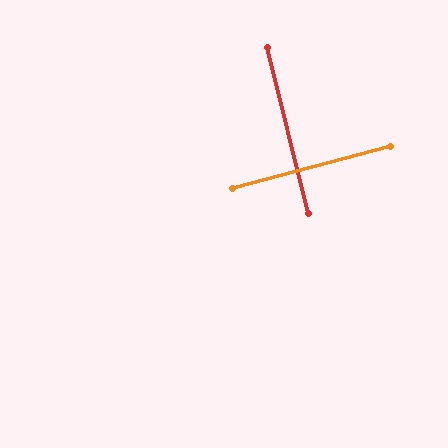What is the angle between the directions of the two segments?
Approximately 89 degrees.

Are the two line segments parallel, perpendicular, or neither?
Perpendicular — they meet at approximately 89°.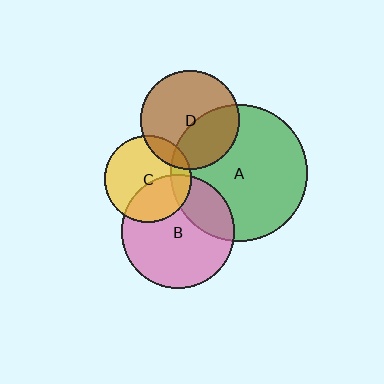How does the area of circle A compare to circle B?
Approximately 1.5 times.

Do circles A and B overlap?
Yes.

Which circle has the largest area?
Circle A (green).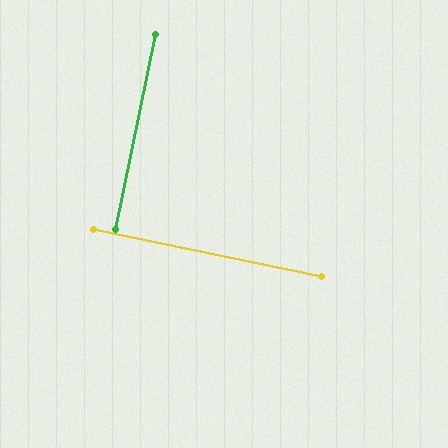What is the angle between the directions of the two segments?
Approximately 90 degrees.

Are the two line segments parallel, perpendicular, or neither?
Perpendicular — they meet at approximately 90°.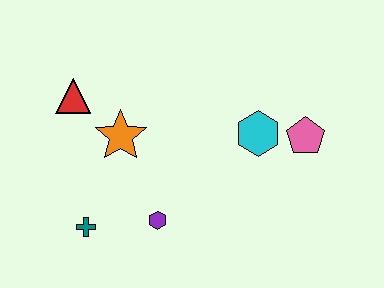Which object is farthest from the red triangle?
The pink pentagon is farthest from the red triangle.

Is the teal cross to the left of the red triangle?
No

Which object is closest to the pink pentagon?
The cyan hexagon is closest to the pink pentagon.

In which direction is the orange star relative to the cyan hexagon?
The orange star is to the left of the cyan hexagon.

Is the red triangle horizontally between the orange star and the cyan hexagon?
No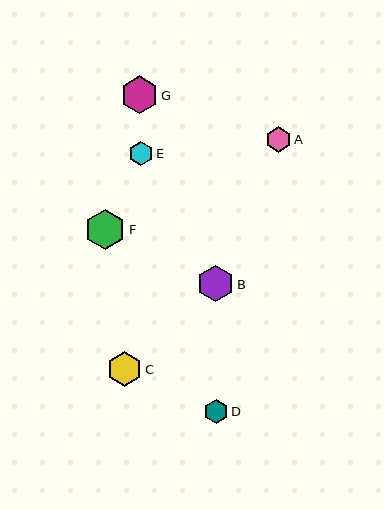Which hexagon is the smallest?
Hexagon E is the smallest with a size of approximately 24 pixels.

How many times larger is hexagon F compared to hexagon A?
Hexagon F is approximately 1.6 times the size of hexagon A.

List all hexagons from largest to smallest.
From largest to smallest: F, G, B, C, A, D, E.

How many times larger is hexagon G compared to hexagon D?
Hexagon G is approximately 1.6 times the size of hexagon D.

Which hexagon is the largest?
Hexagon F is the largest with a size of approximately 41 pixels.